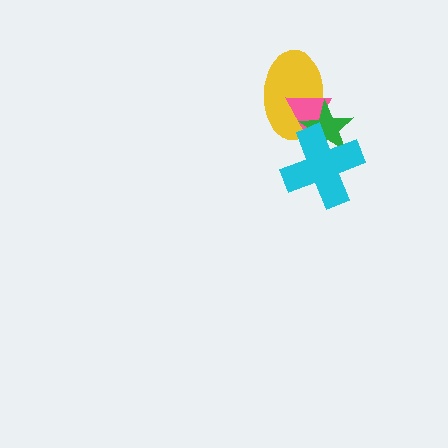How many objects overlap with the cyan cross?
3 objects overlap with the cyan cross.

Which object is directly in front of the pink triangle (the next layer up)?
The green star is directly in front of the pink triangle.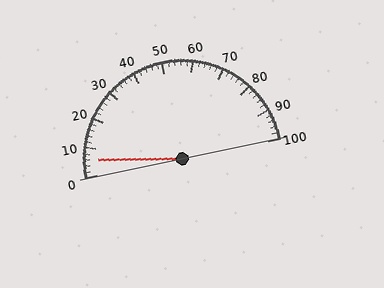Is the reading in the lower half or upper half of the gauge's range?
The reading is in the lower half of the range (0 to 100).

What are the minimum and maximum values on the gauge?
The gauge ranges from 0 to 100.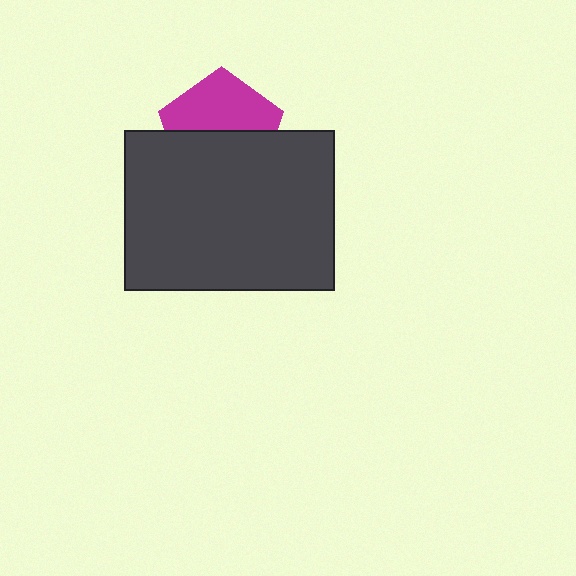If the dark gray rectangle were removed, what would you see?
You would see the complete magenta pentagon.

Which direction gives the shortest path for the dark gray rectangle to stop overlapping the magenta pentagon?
Moving down gives the shortest separation.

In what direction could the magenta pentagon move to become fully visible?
The magenta pentagon could move up. That would shift it out from behind the dark gray rectangle entirely.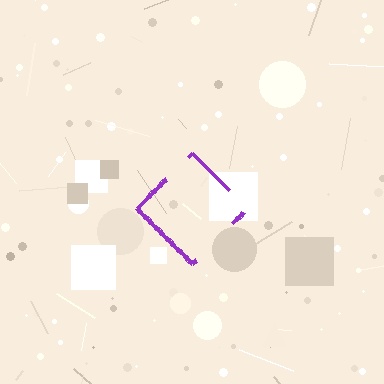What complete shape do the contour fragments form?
The contour fragments form a diamond.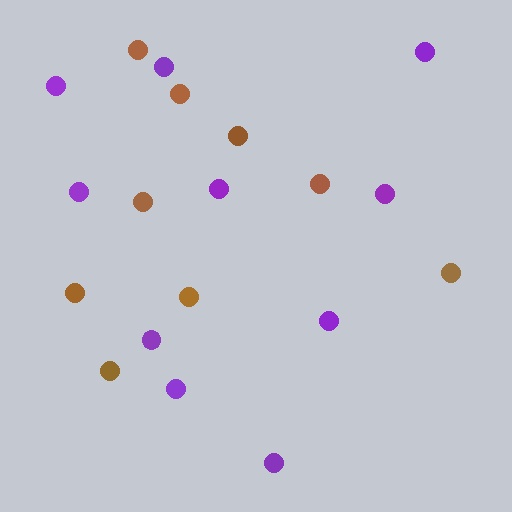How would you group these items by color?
There are 2 groups: one group of brown circles (9) and one group of purple circles (10).